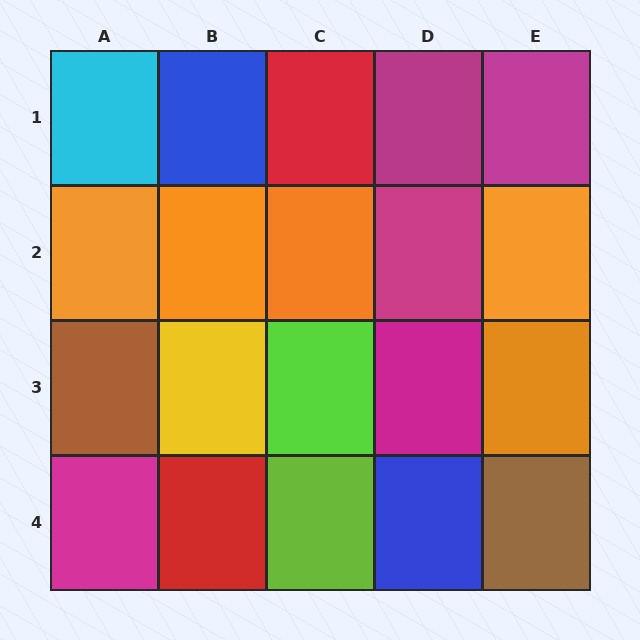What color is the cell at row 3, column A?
Brown.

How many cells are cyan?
1 cell is cyan.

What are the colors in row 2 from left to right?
Orange, orange, orange, magenta, orange.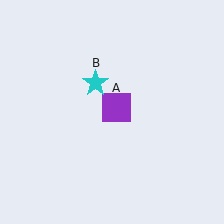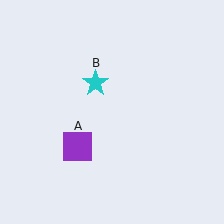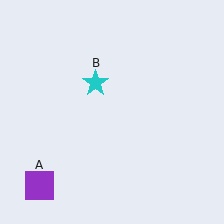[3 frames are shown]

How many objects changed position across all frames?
1 object changed position: purple square (object A).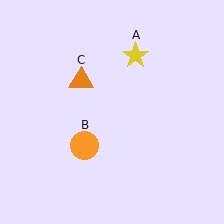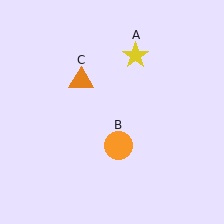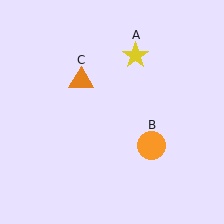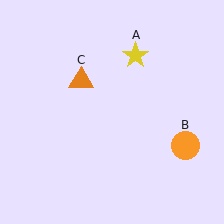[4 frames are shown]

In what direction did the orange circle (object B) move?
The orange circle (object B) moved right.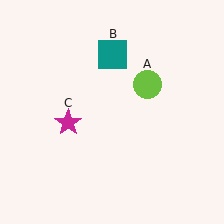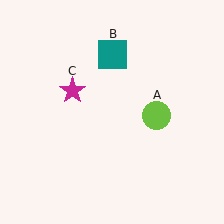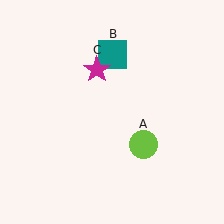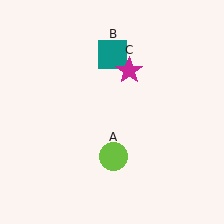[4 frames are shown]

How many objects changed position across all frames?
2 objects changed position: lime circle (object A), magenta star (object C).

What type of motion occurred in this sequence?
The lime circle (object A), magenta star (object C) rotated clockwise around the center of the scene.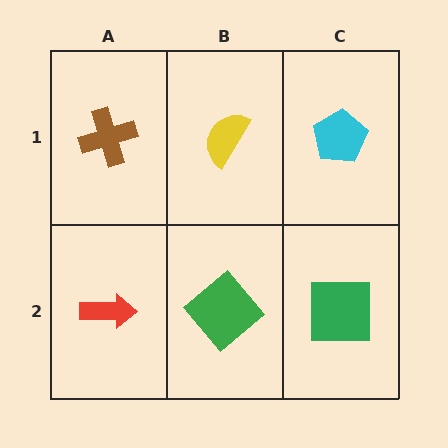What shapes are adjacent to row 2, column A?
A brown cross (row 1, column A), a green diamond (row 2, column B).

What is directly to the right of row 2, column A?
A green diamond.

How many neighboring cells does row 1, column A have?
2.